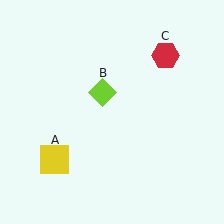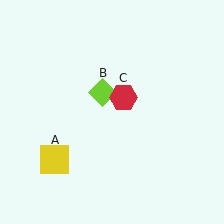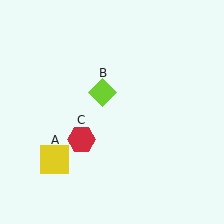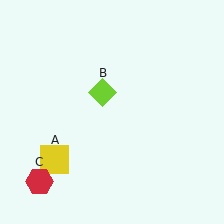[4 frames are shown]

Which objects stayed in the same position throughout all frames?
Yellow square (object A) and lime diamond (object B) remained stationary.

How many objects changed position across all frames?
1 object changed position: red hexagon (object C).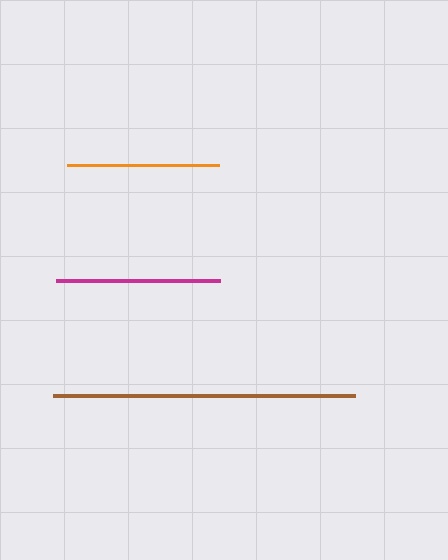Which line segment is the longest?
The brown line is the longest at approximately 301 pixels.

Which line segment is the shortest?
The orange line is the shortest at approximately 153 pixels.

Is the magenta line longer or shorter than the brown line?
The brown line is longer than the magenta line.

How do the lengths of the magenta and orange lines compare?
The magenta and orange lines are approximately the same length.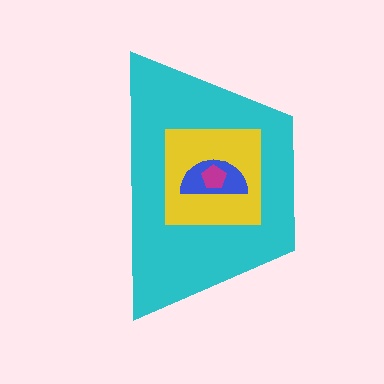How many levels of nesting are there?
4.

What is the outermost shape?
The cyan trapezoid.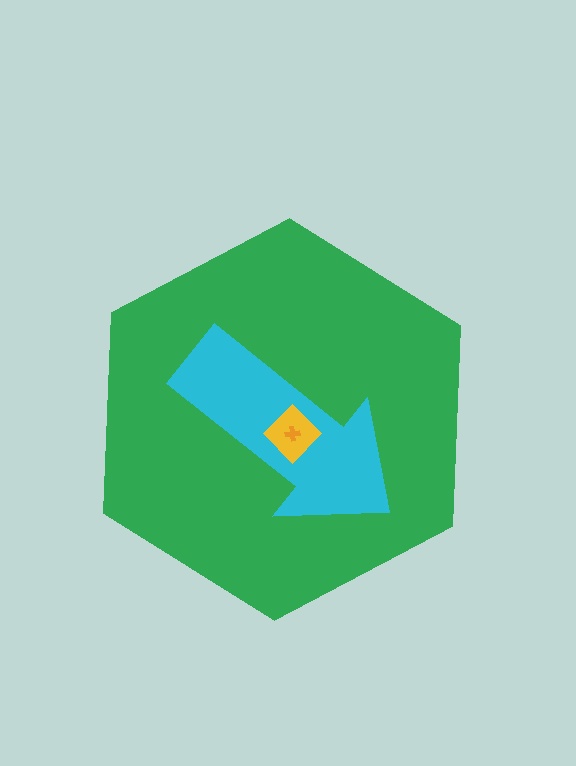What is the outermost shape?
The green hexagon.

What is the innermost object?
The orange cross.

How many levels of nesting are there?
4.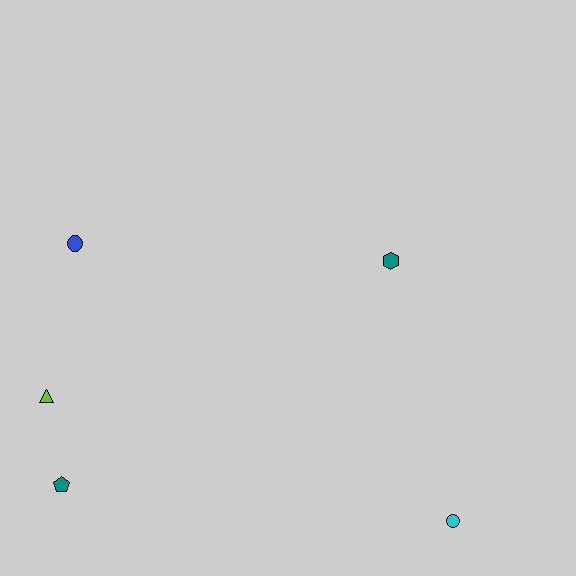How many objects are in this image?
There are 5 objects.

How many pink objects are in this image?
There are no pink objects.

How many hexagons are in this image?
There is 1 hexagon.